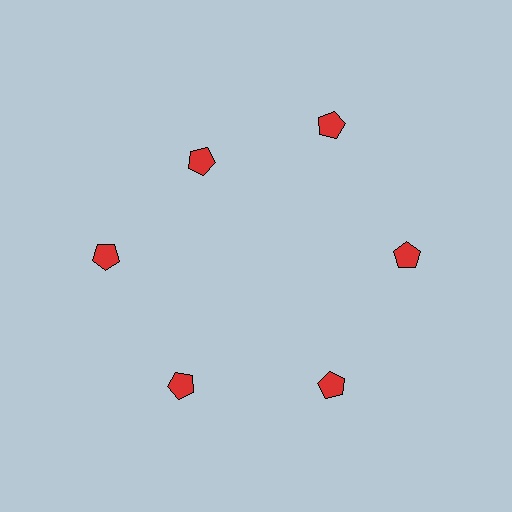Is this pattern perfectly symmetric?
No. The 6 red pentagons are arranged in a ring, but one element near the 11 o'clock position is pulled inward toward the center, breaking the 6-fold rotational symmetry.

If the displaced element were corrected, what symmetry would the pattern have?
It would have 6-fold rotational symmetry — the pattern would map onto itself every 60 degrees.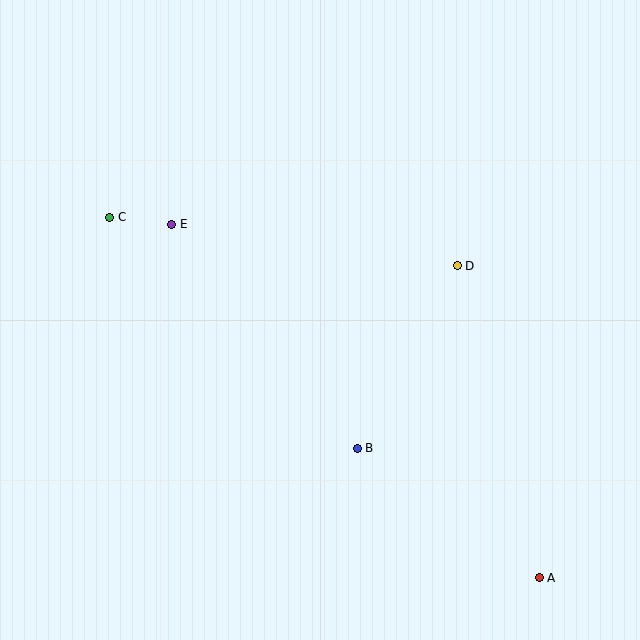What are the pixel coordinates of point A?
Point A is at (539, 578).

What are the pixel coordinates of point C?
Point C is at (110, 217).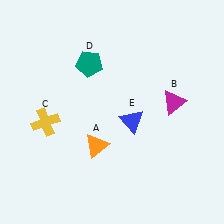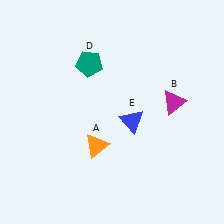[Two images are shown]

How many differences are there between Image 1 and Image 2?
There is 1 difference between the two images.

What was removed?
The yellow cross (C) was removed in Image 2.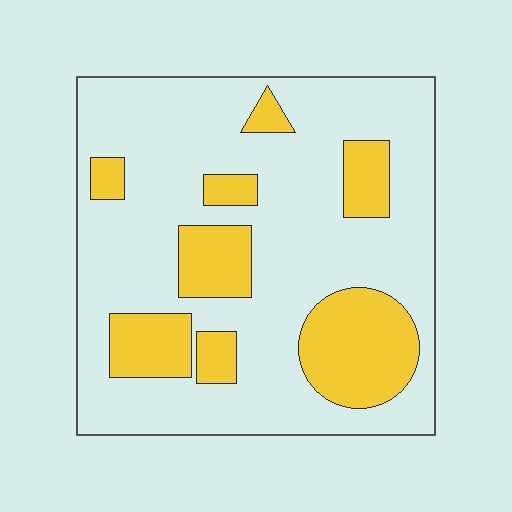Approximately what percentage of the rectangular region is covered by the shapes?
Approximately 25%.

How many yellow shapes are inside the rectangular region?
8.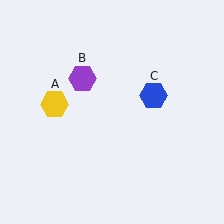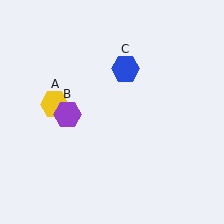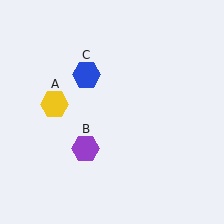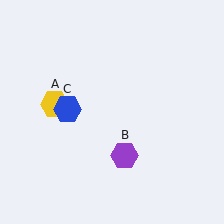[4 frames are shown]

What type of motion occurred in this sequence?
The purple hexagon (object B), blue hexagon (object C) rotated counterclockwise around the center of the scene.